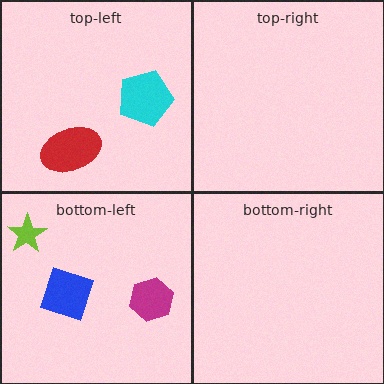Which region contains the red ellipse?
The top-left region.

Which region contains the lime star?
The bottom-left region.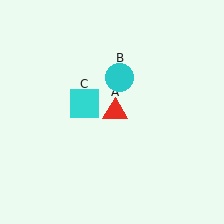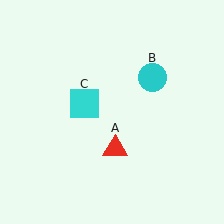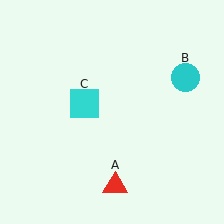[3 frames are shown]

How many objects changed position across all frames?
2 objects changed position: red triangle (object A), cyan circle (object B).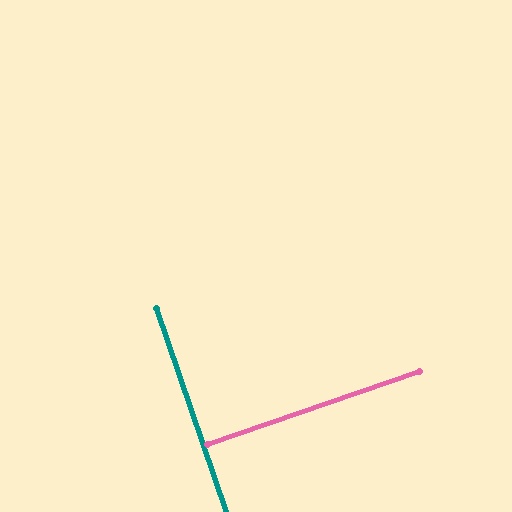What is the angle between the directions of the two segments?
Approximately 90 degrees.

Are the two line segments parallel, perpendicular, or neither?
Perpendicular — they meet at approximately 90°.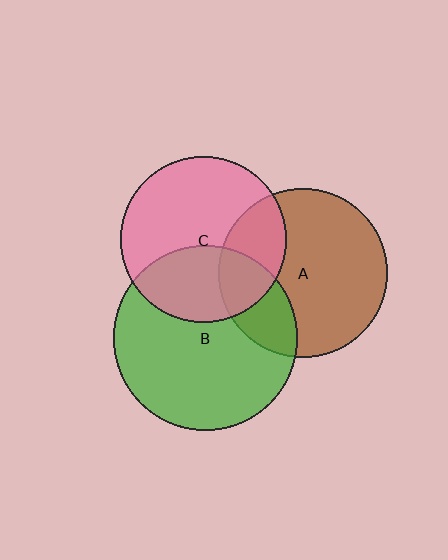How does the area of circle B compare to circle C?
Approximately 1.2 times.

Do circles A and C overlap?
Yes.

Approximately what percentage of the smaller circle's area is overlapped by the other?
Approximately 25%.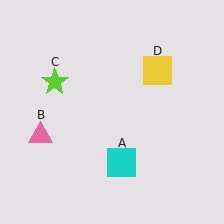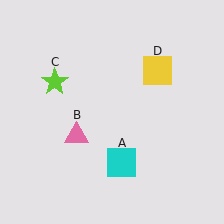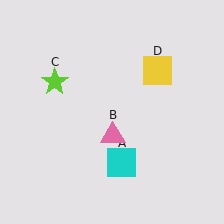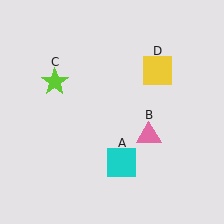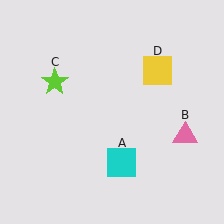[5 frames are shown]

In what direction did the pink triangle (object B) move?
The pink triangle (object B) moved right.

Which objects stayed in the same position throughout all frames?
Cyan square (object A) and lime star (object C) and yellow square (object D) remained stationary.